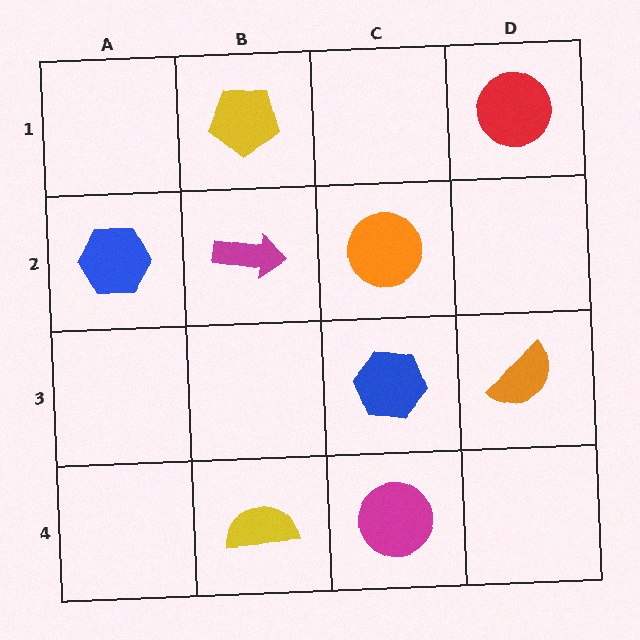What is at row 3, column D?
An orange semicircle.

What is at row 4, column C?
A magenta circle.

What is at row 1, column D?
A red circle.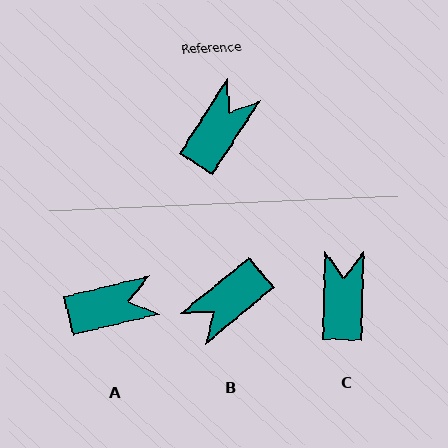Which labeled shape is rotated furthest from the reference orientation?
B, about 163 degrees away.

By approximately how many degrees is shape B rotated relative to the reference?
Approximately 163 degrees counter-clockwise.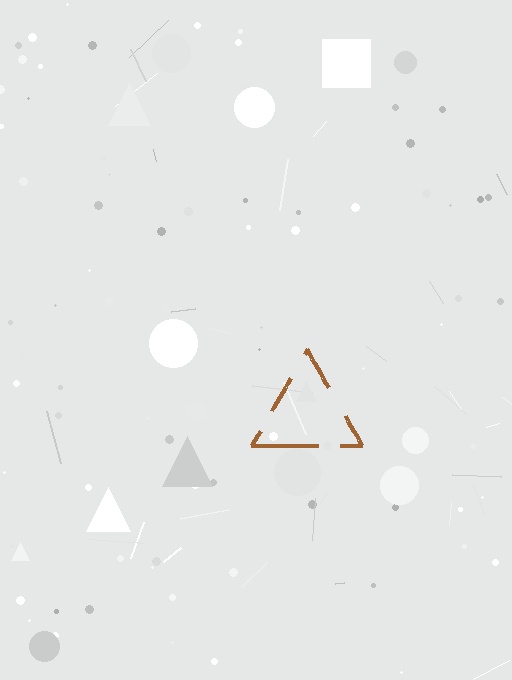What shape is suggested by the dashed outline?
The dashed outline suggests a triangle.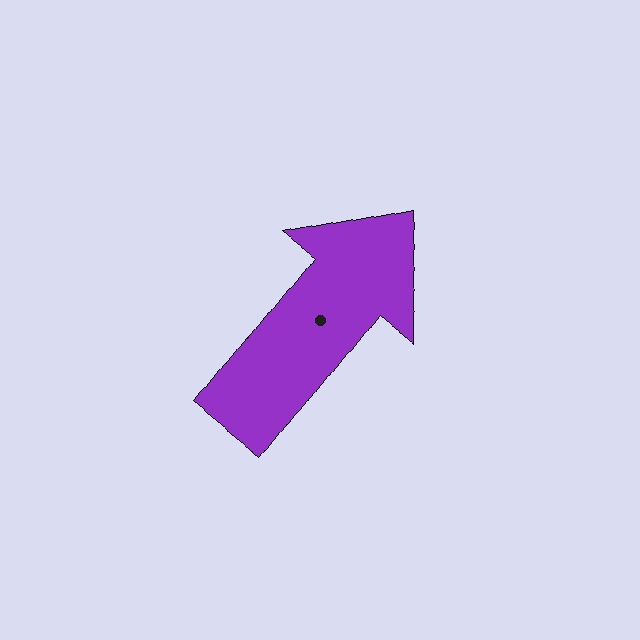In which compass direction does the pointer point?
Northeast.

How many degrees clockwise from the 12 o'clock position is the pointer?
Approximately 38 degrees.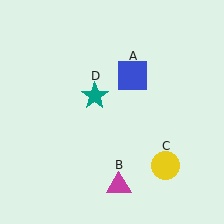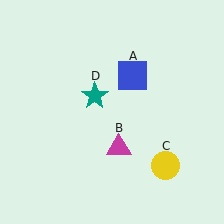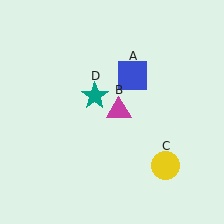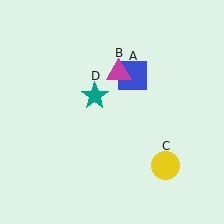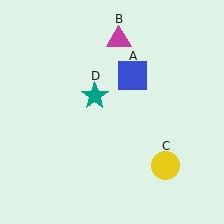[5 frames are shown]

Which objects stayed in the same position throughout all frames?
Blue square (object A) and yellow circle (object C) and teal star (object D) remained stationary.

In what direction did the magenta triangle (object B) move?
The magenta triangle (object B) moved up.